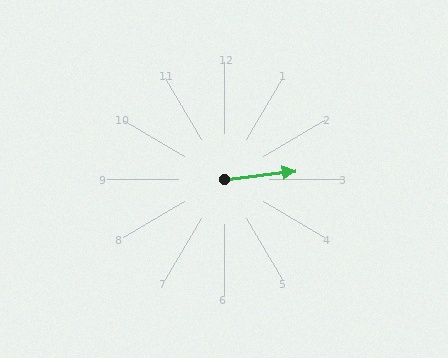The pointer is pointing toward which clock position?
Roughly 3 o'clock.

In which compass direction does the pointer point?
East.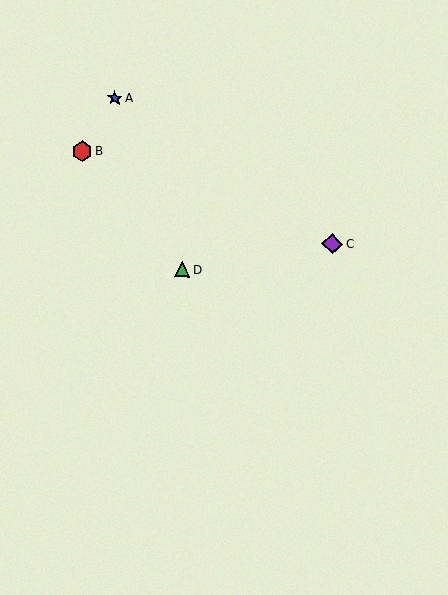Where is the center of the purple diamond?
The center of the purple diamond is at (332, 244).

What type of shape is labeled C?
Shape C is a purple diamond.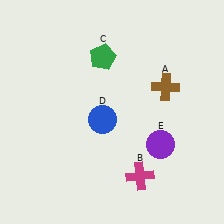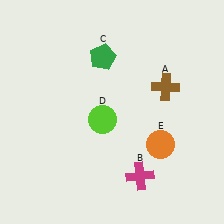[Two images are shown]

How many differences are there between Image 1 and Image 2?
There are 2 differences between the two images.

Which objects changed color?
D changed from blue to lime. E changed from purple to orange.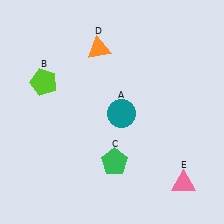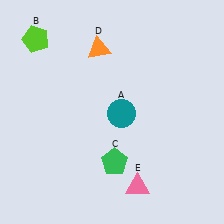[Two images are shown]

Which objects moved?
The objects that moved are: the lime pentagon (B), the pink triangle (E).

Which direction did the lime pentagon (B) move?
The lime pentagon (B) moved up.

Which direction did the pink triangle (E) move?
The pink triangle (E) moved left.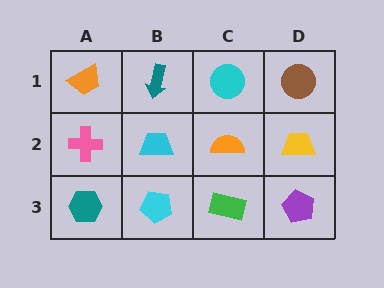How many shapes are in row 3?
4 shapes.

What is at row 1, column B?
A teal arrow.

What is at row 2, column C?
An orange semicircle.